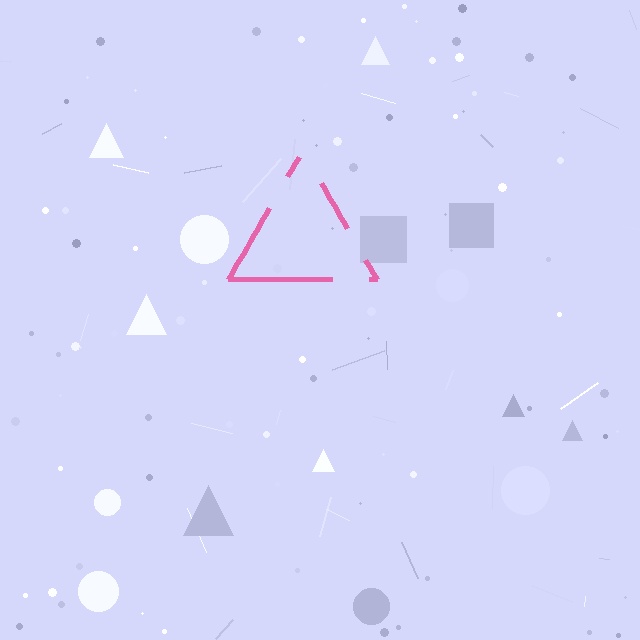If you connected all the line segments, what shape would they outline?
They would outline a triangle.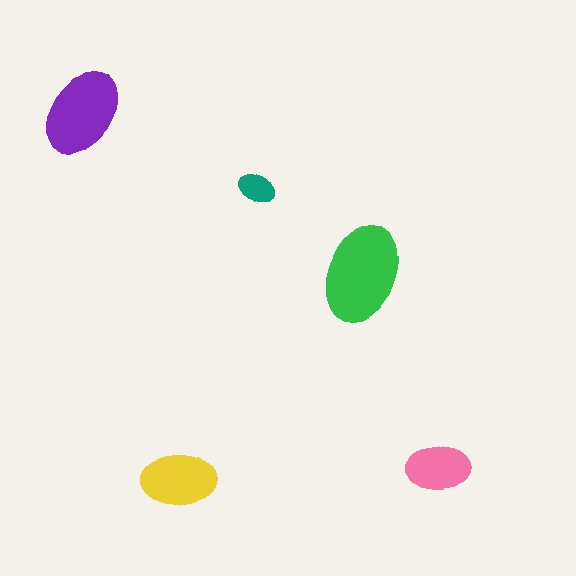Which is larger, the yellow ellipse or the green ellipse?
The green one.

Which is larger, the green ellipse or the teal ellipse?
The green one.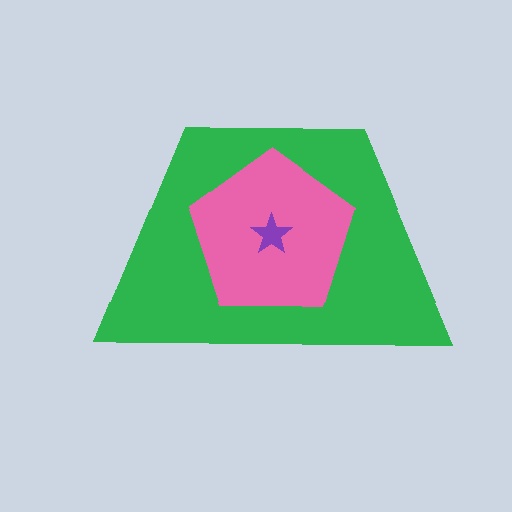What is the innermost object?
The purple star.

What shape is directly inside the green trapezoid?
The pink pentagon.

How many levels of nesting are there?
3.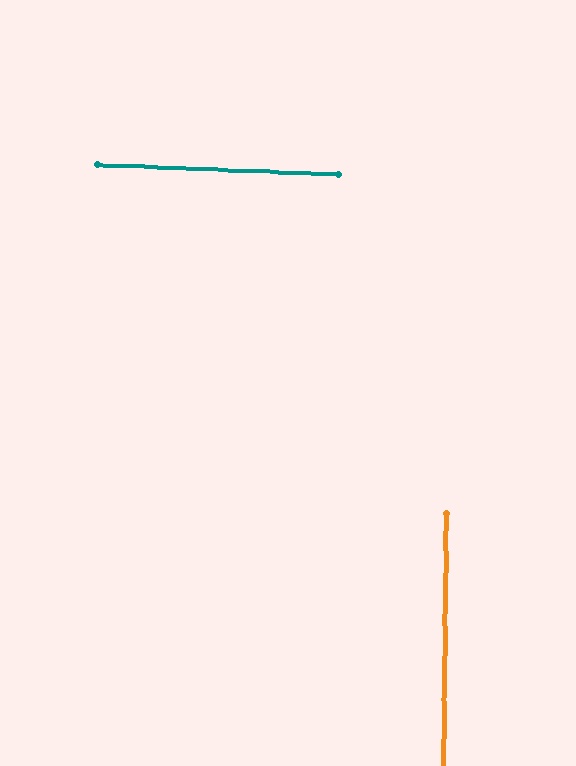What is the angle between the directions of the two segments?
Approximately 88 degrees.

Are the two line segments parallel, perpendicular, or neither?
Perpendicular — they meet at approximately 88°.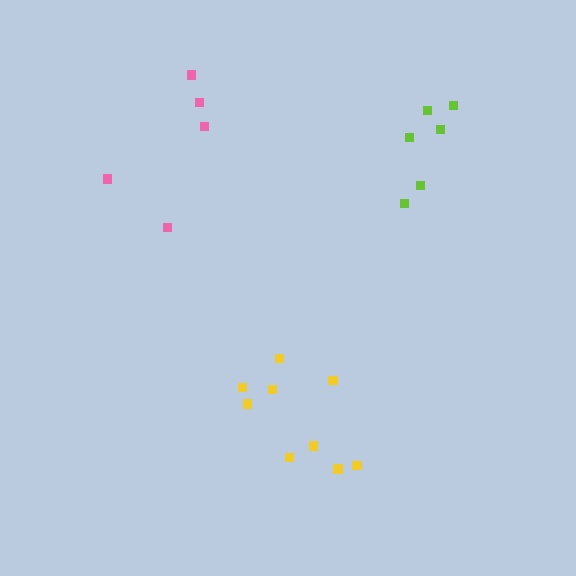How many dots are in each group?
Group 1: 6 dots, Group 2: 5 dots, Group 3: 9 dots (20 total).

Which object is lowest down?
The yellow cluster is bottommost.